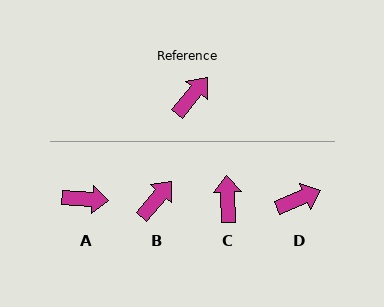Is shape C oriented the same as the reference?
No, it is off by about 41 degrees.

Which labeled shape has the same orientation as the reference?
B.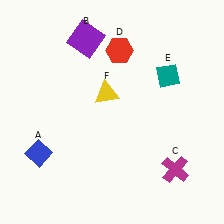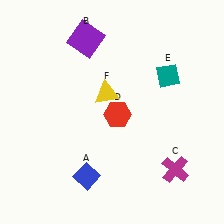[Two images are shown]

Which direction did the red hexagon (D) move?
The red hexagon (D) moved down.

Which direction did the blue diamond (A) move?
The blue diamond (A) moved right.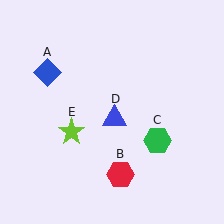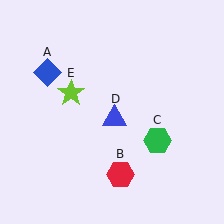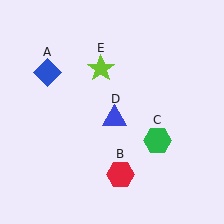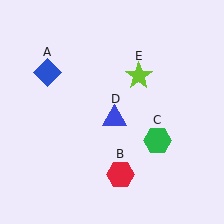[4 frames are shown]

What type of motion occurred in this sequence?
The lime star (object E) rotated clockwise around the center of the scene.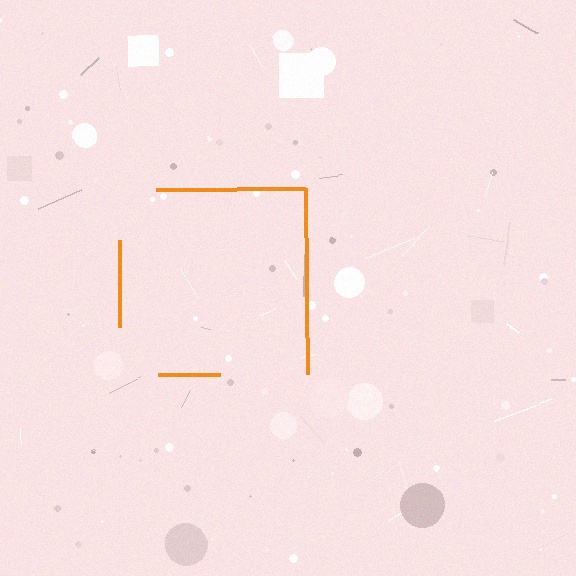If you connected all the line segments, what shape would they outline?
They would outline a square.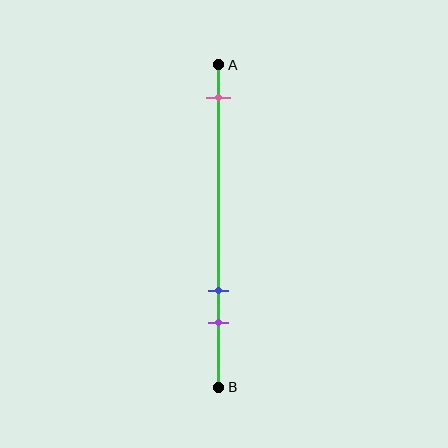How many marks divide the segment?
There are 3 marks dividing the segment.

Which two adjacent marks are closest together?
The blue and purple marks are the closest adjacent pair.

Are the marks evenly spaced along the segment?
No, the marks are not evenly spaced.